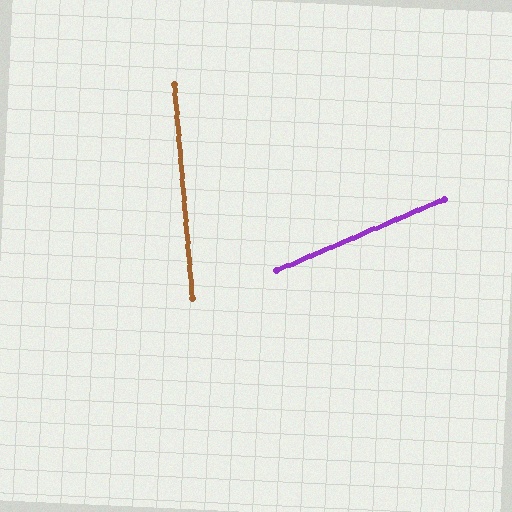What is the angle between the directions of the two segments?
Approximately 72 degrees.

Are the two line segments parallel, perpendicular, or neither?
Neither parallel nor perpendicular — they differ by about 72°.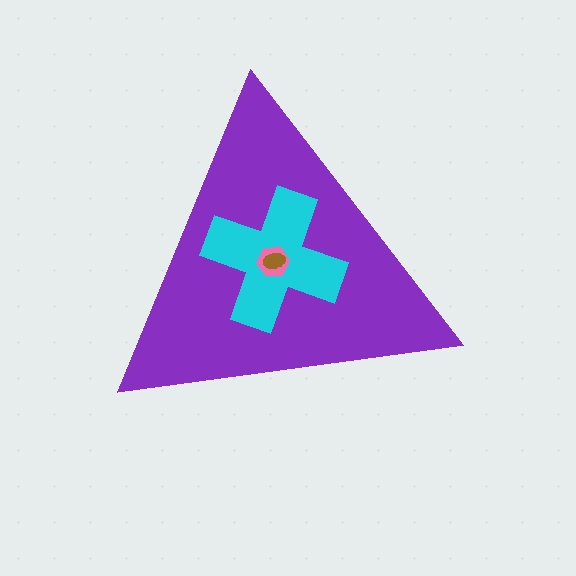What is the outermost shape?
The purple triangle.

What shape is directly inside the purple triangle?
The cyan cross.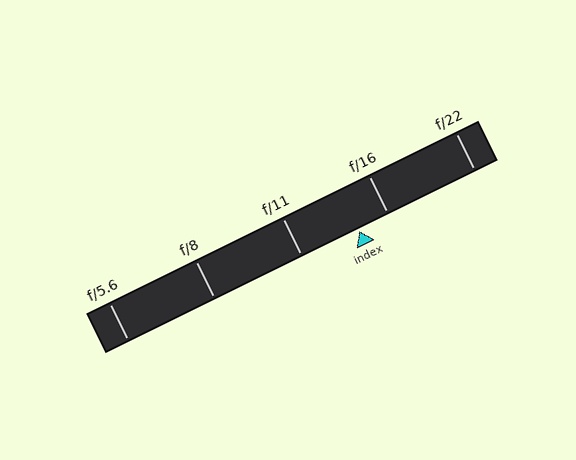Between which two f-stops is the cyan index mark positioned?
The index mark is between f/11 and f/16.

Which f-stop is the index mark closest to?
The index mark is closest to f/16.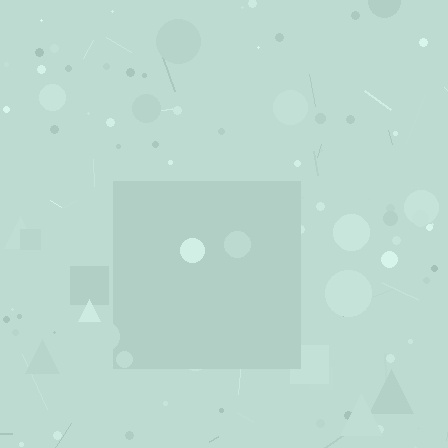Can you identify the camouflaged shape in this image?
The camouflaged shape is a square.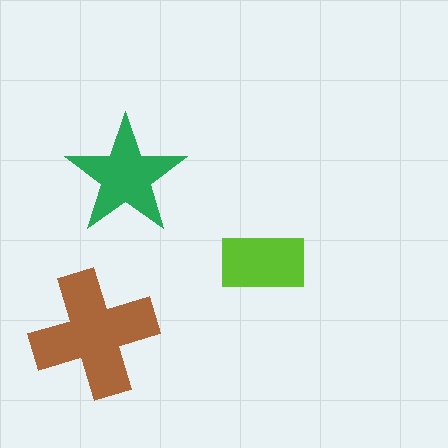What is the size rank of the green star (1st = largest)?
2nd.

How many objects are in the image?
There are 3 objects in the image.